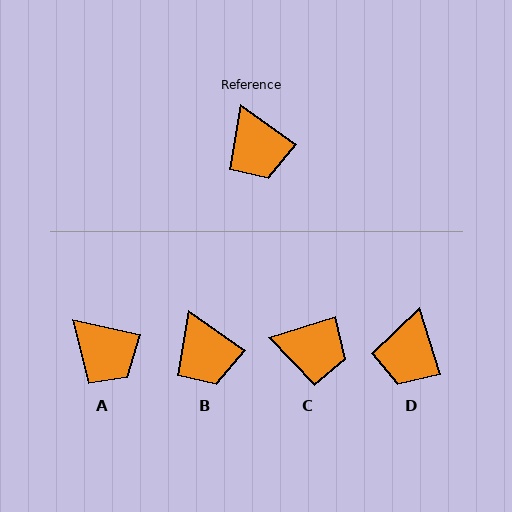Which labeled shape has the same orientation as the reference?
B.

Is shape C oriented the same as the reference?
No, it is off by about 53 degrees.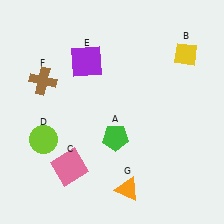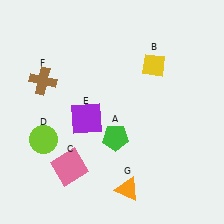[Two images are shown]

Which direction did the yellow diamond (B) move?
The yellow diamond (B) moved left.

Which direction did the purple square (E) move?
The purple square (E) moved down.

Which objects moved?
The objects that moved are: the yellow diamond (B), the purple square (E).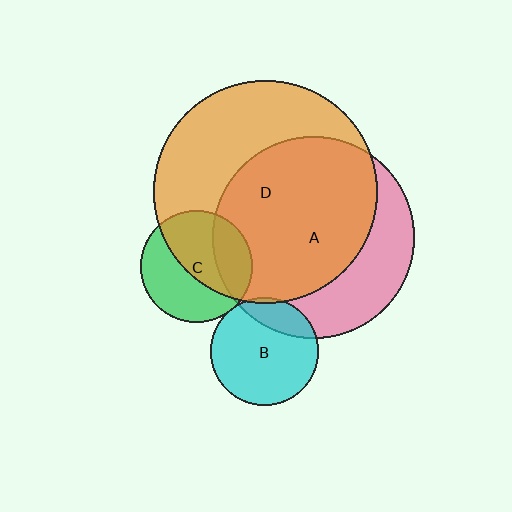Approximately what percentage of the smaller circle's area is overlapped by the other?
Approximately 25%.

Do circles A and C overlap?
Yes.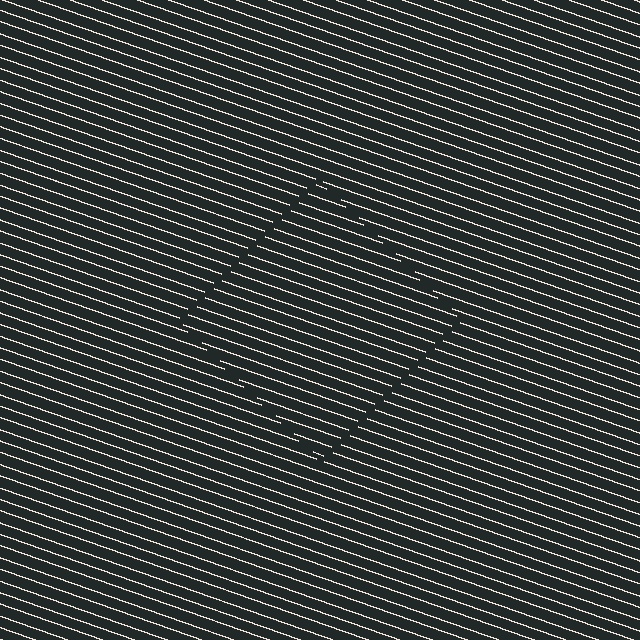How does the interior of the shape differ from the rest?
The interior of the shape contains the same grating, shifted by half a period — the contour is defined by the phase discontinuity where line-ends from the inner and outer gratings abut.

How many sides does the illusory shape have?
4 sides — the line-ends trace a square.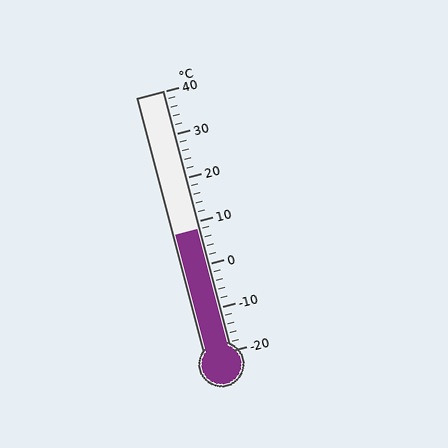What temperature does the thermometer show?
The thermometer shows approximately 8°C.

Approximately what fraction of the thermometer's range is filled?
The thermometer is filled to approximately 45% of its range.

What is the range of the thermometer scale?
The thermometer scale ranges from -20°C to 40°C.